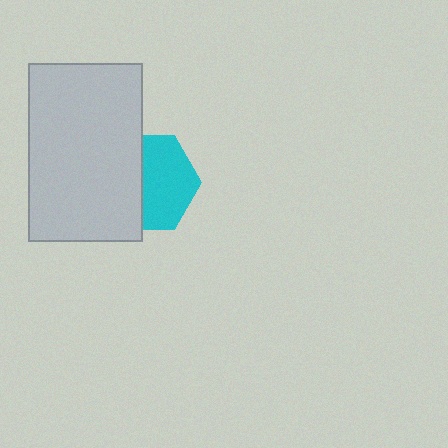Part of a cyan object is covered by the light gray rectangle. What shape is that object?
It is a hexagon.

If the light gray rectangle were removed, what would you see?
You would see the complete cyan hexagon.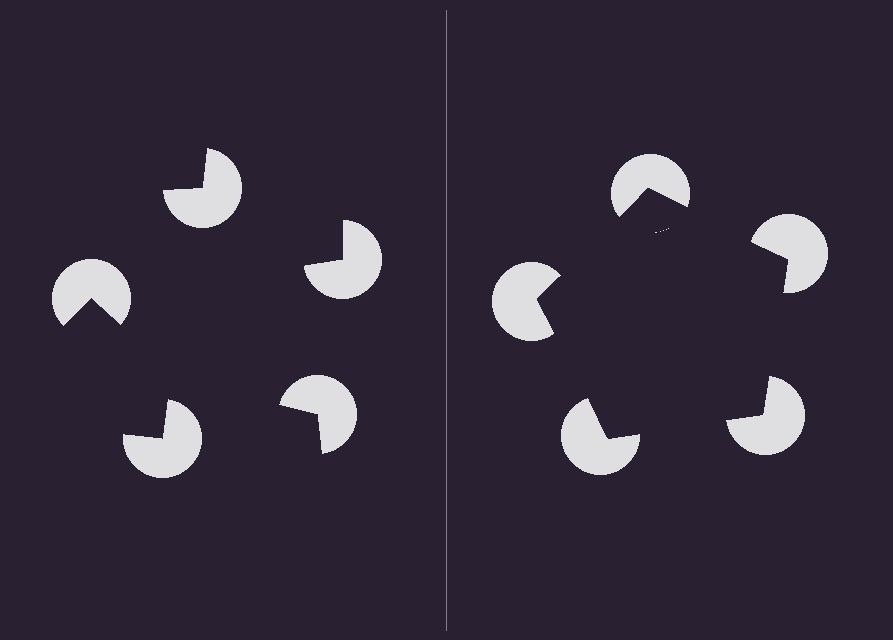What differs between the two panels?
The pac-man discs are positioned identically on both sides; only the wedge orientations differ. On the right they align to a pentagon; on the left they are misaligned.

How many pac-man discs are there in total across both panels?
10 — 5 on each side.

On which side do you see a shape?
An illusory pentagon appears on the right side. On the left side the wedge cuts are rotated, so no coherent shape forms.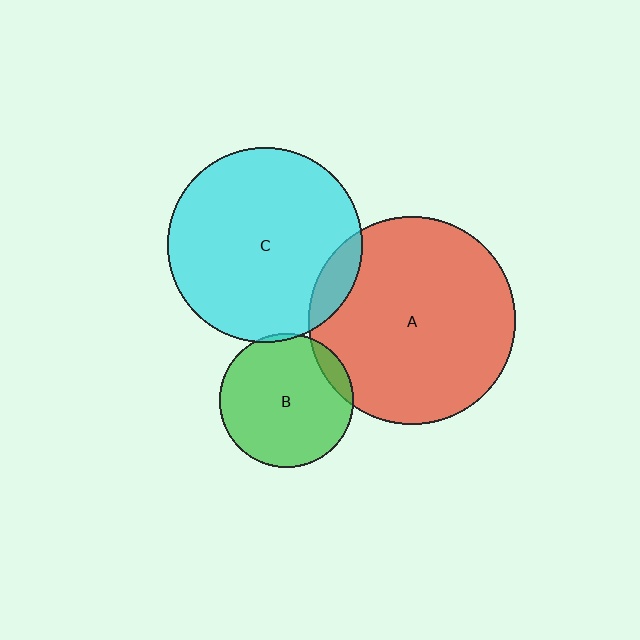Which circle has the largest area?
Circle A (red).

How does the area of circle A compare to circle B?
Approximately 2.4 times.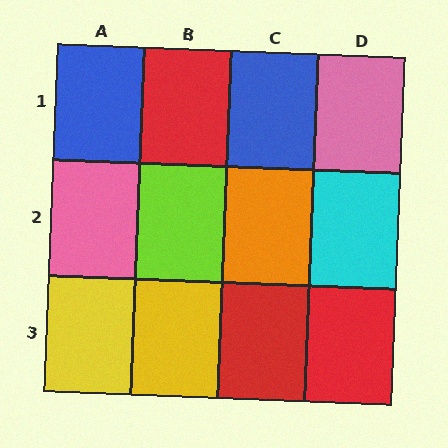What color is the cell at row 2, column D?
Cyan.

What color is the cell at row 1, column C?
Blue.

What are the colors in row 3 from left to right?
Yellow, yellow, red, red.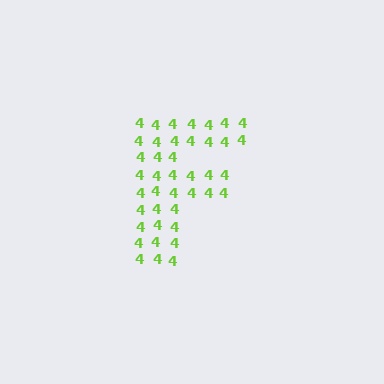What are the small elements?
The small elements are digit 4's.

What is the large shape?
The large shape is the letter F.